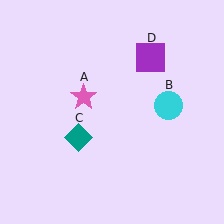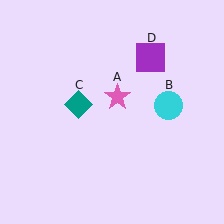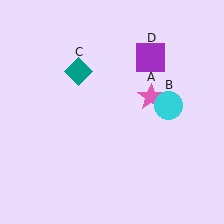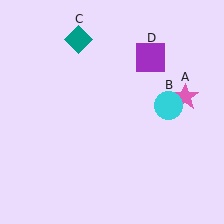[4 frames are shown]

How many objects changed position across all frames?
2 objects changed position: pink star (object A), teal diamond (object C).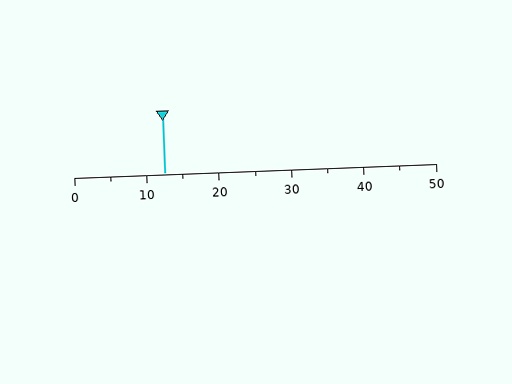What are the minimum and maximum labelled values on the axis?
The axis runs from 0 to 50.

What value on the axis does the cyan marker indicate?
The marker indicates approximately 12.5.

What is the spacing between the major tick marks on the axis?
The major ticks are spaced 10 apart.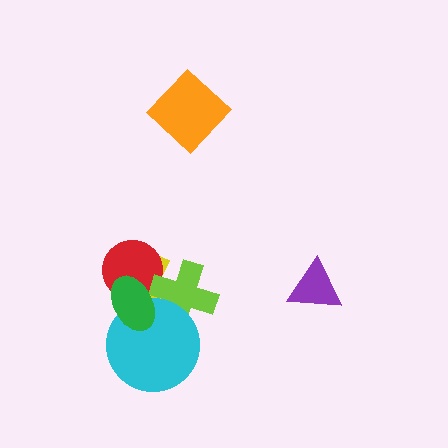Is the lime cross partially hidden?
Yes, it is partially covered by another shape.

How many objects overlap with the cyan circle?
3 objects overlap with the cyan circle.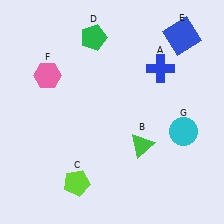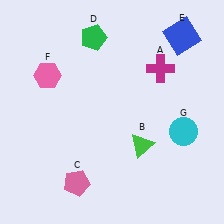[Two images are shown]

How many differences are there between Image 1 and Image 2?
There are 2 differences between the two images.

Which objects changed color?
A changed from blue to magenta. C changed from lime to pink.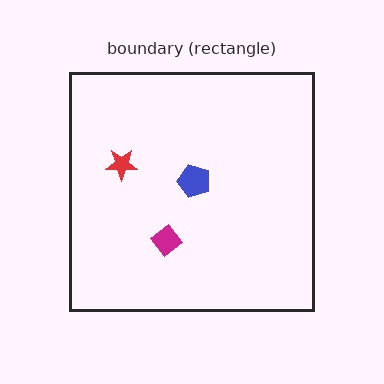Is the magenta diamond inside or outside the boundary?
Inside.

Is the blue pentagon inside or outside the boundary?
Inside.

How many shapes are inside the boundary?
3 inside, 0 outside.